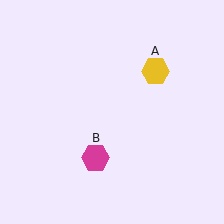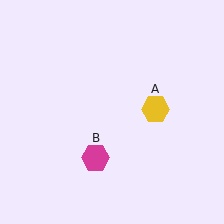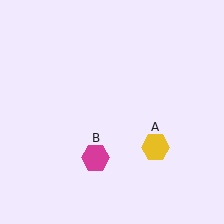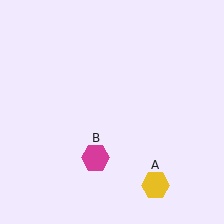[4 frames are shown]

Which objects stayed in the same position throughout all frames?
Magenta hexagon (object B) remained stationary.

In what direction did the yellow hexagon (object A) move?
The yellow hexagon (object A) moved down.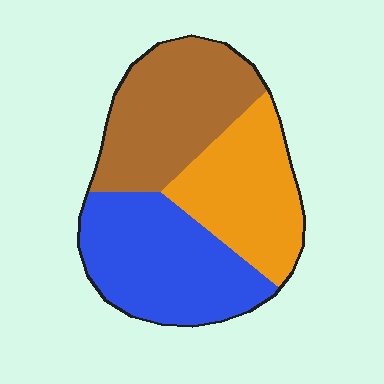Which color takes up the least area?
Orange, at roughly 30%.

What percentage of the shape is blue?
Blue covers 36% of the shape.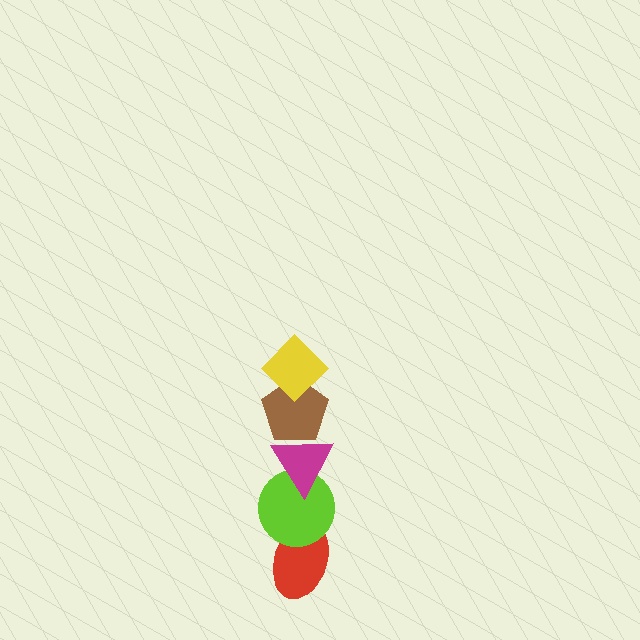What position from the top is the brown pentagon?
The brown pentagon is 2nd from the top.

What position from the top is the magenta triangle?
The magenta triangle is 3rd from the top.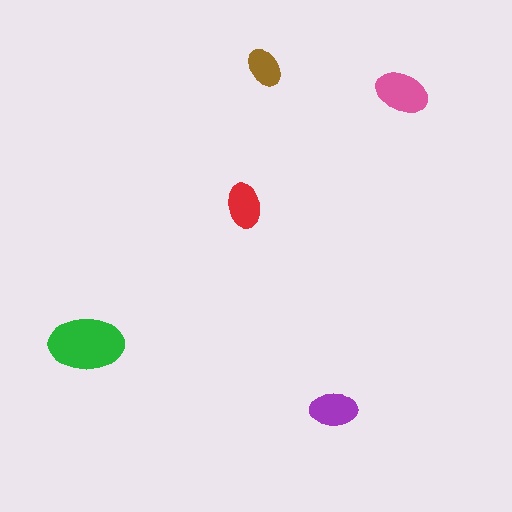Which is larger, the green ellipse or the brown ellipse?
The green one.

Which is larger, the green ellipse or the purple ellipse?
The green one.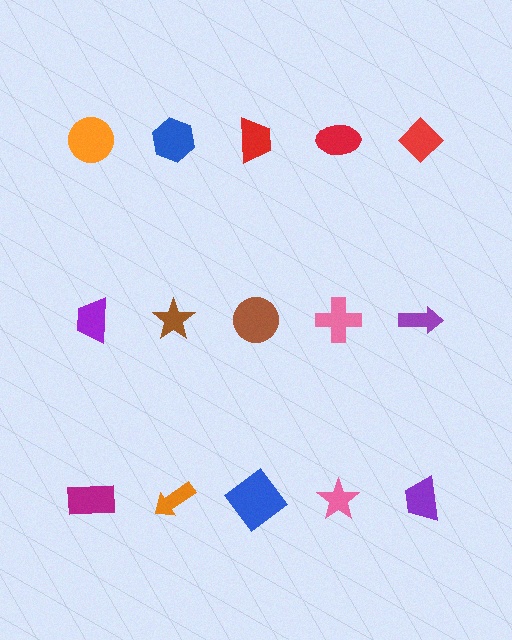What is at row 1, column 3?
A red trapezoid.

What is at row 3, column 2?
An orange arrow.